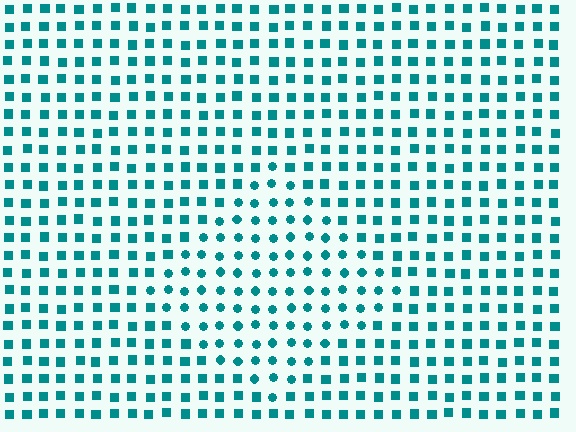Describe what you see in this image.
The image is filled with small teal elements arranged in a uniform grid. A diamond-shaped region contains circles, while the surrounding area contains squares. The boundary is defined purely by the change in element shape.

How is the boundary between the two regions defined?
The boundary is defined by a change in element shape: circles inside vs. squares outside. All elements share the same color and spacing.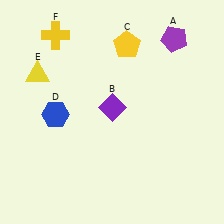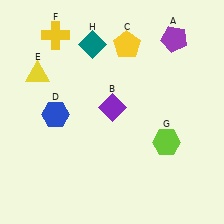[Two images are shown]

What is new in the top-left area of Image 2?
A teal diamond (H) was added in the top-left area of Image 2.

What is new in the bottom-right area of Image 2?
A lime hexagon (G) was added in the bottom-right area of Image 2.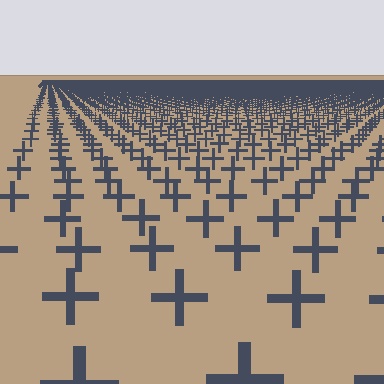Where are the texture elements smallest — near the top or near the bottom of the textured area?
Near the top.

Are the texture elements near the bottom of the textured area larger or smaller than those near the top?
Larger. Near the bottom, elements are closer to the viewer and appear at a bigger on-screen size.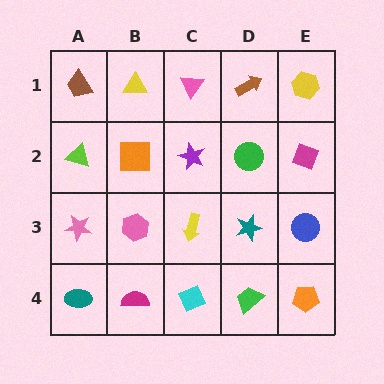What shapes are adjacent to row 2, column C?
A pink triangle (row 1, column C), a yellow arrow (row 3, column C), an orange square (row 2, column B), a green circle (row 2, column D).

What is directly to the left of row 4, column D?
A cyan diamond.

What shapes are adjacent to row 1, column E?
A magenta diamond (row 2, column E), a brown arrow (row 1, column D).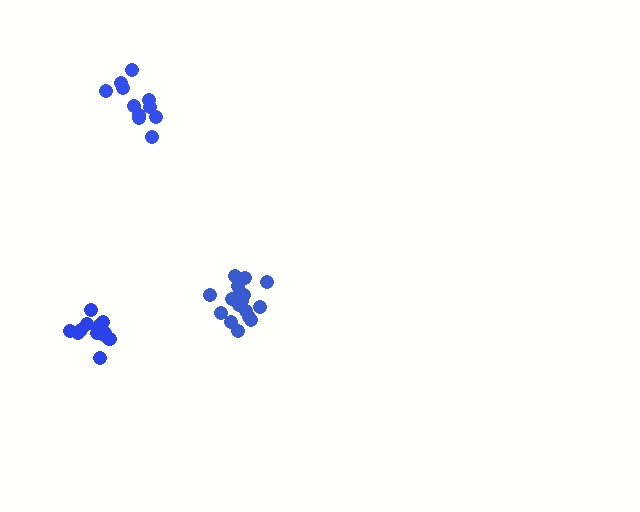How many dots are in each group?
Group 1: 11 dots, Group 2: 12 dots, Group 3: 17 dots (40 total).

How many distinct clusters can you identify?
There are 3 distinct clusters.